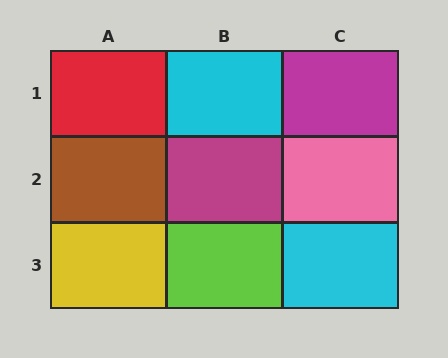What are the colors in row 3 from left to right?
Yellow, lime, cyan.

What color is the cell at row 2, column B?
Magenta.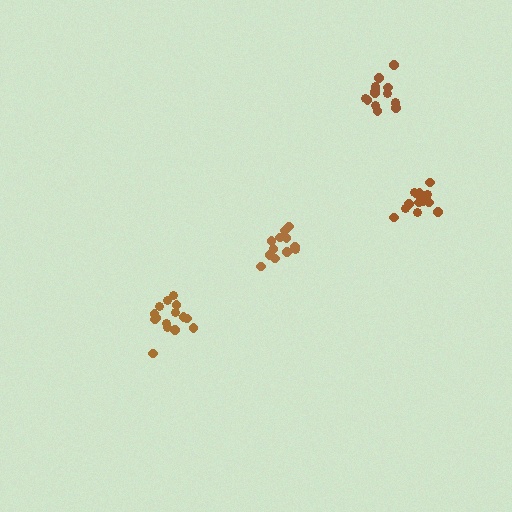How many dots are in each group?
Group 1: 15 dots, Group 2: 14 dots, Group 3: 12 dots, Group 4: 16 dots (57 total).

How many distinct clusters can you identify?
There are 4 distinct clusters.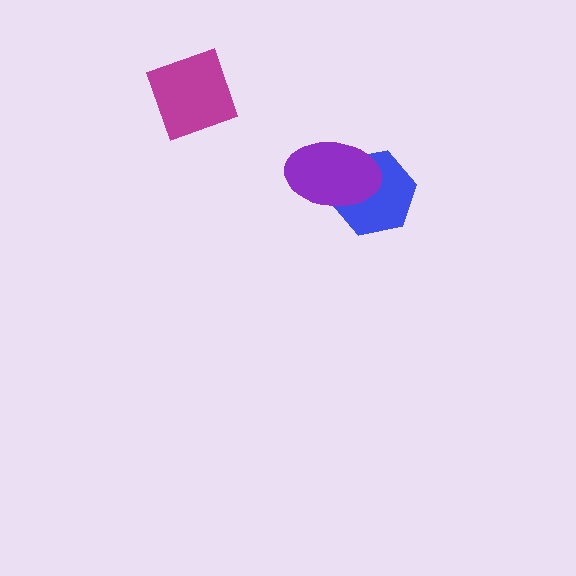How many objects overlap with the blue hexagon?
1 object overlaps with the blue hexagon.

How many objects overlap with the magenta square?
0 objects overlap with the magenta square.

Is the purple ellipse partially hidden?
No, no other shape covers it.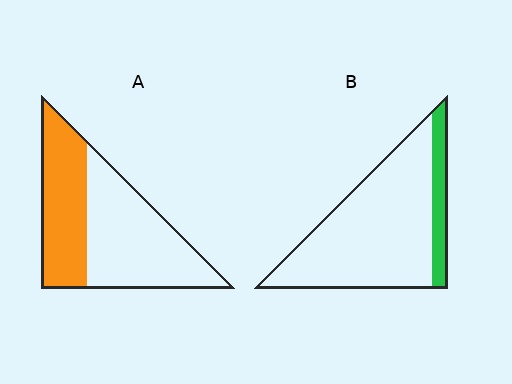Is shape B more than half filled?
No.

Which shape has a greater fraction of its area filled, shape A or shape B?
Shape A.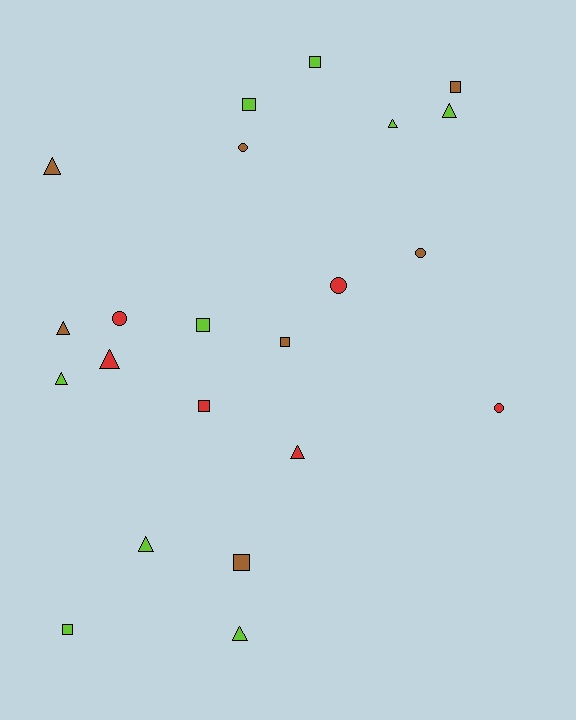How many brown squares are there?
There are 3 brown squares.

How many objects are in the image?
There are 22 objects.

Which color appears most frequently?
Lime, with 9 objects.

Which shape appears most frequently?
Triangle, with 9 objects.